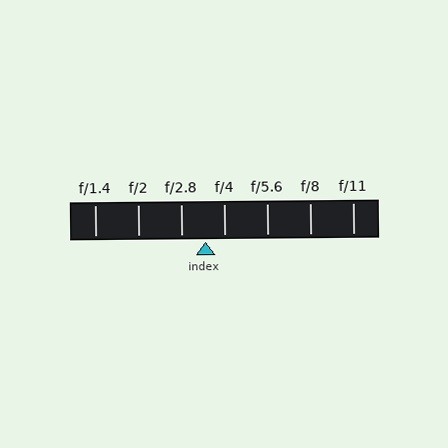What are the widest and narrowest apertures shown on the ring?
The widest aperture shown is f/1.4 and the narrowest is f/11.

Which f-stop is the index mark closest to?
The index mark is closest to f/4.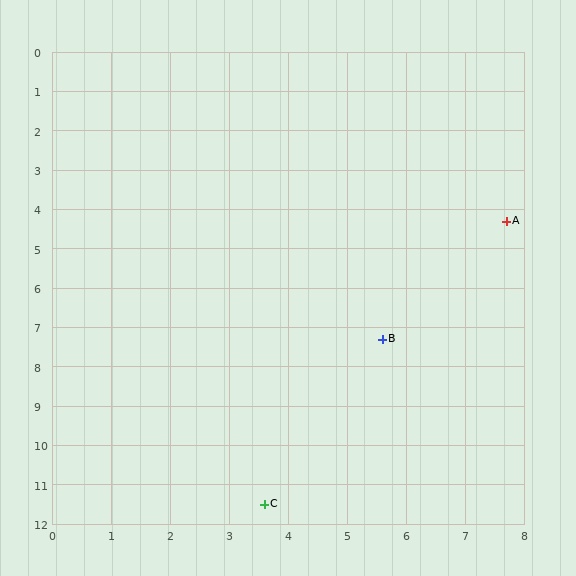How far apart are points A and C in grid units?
Points A and C are about 8.3 grid units apart.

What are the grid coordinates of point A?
Point A is at approximately (7.7, 4.3).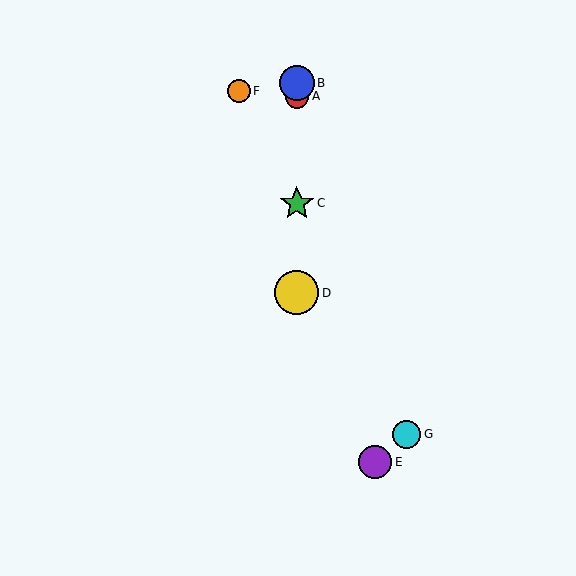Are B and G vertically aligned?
No, B is at x≈297 and G is at x≈407.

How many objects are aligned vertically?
4 objects (A, B, C, D) are aligned vertically.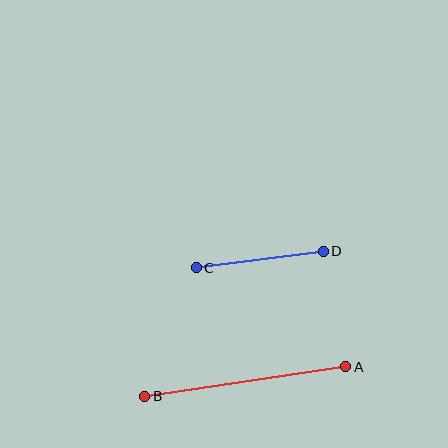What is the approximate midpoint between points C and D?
The midpoint is at approximately (260, 260) pixels.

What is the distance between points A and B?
The distance is approximately 203 pixels.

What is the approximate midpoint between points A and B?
The midpoint is at approximately (245, 381) pixels.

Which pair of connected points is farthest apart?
Points A and B are farthest apart.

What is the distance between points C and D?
The distance is approximately 128 pixels.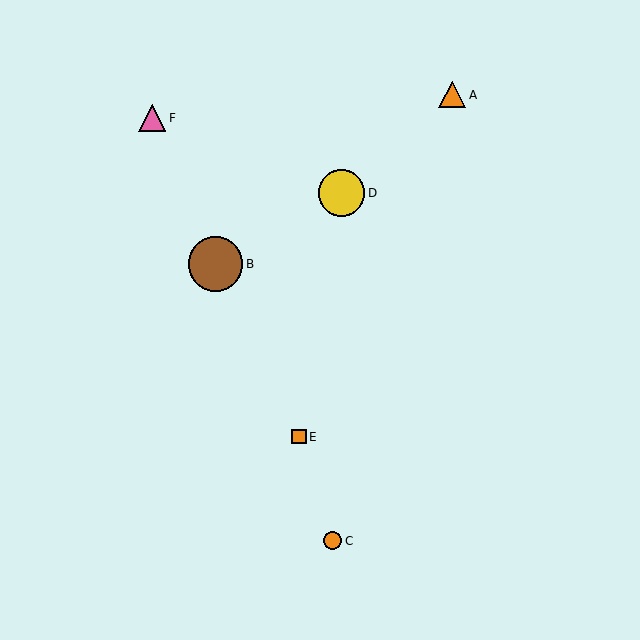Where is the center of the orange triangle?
The center of the orange triangle is at (452, 95).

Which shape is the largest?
The brown circle (labeled B) is the largest.